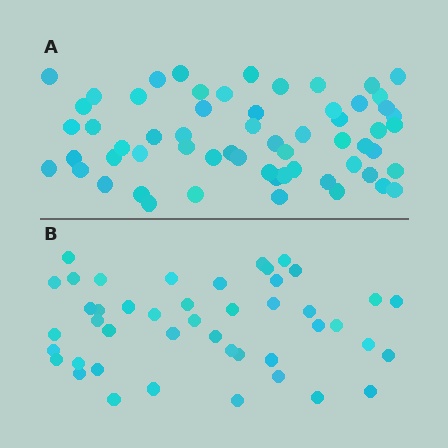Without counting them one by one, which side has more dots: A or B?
Region A (the top region) has more dots.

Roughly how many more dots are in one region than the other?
Region A has approximately 15 more dots than region B.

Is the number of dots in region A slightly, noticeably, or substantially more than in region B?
Region A has noticeably more, but not dramatically so. The ratio is roughly 1.3 to 1.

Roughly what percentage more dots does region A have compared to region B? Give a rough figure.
About 35% more.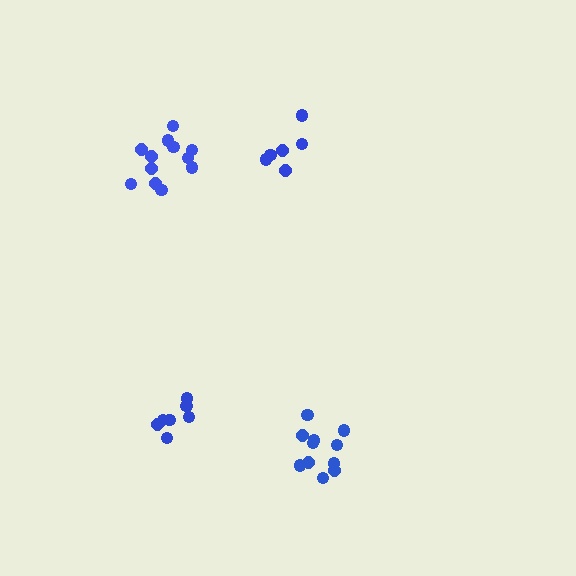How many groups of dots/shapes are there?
There are 4 groups.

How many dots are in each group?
Group 1: 11 dots, Group 2: 6 dots, Group 3: 12 dots, Group 4: 7 dots (36 total).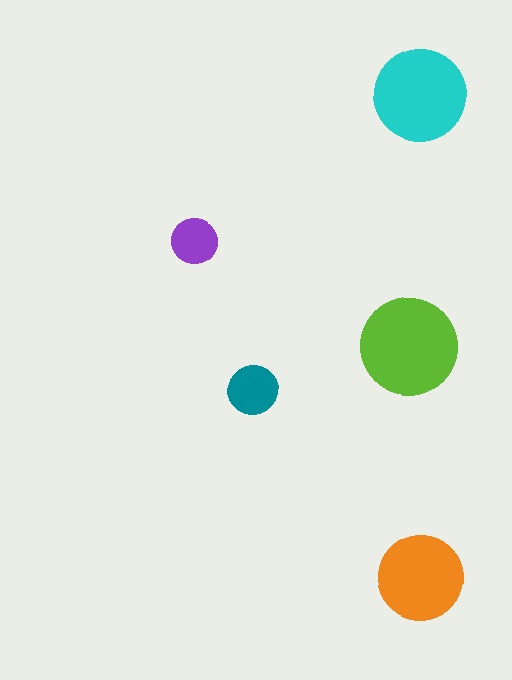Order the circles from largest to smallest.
the lime one, the cyan one, the orange one, the teal one, the purple one.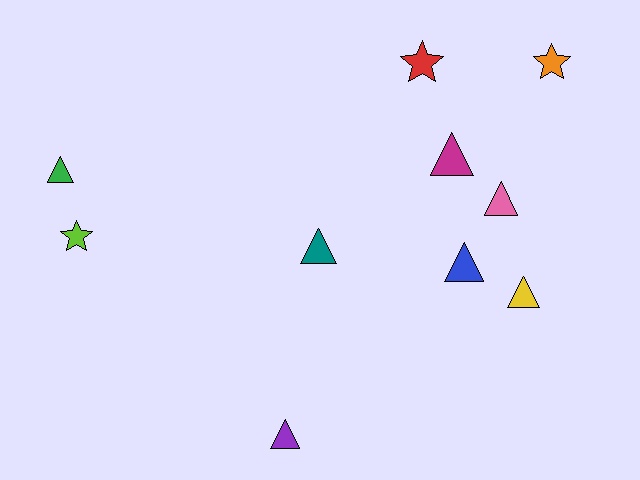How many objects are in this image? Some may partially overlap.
There are 10 objects.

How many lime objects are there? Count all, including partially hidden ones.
There is 1 lime object.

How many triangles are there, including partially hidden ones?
There are 7 triangles.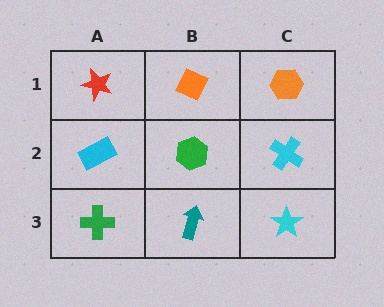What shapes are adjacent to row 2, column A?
A red star (row 1, column A), a green cross (row 3, column A), a green hexagon (row 2, column B).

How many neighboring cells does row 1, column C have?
2.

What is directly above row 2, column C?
An orange hexagon.